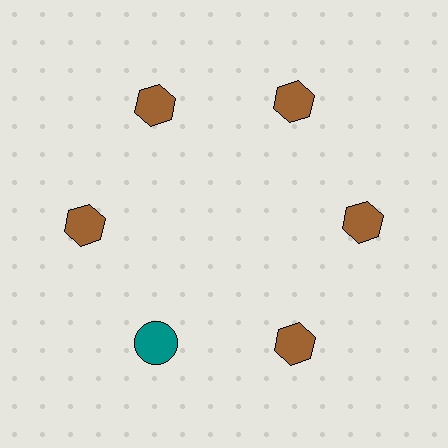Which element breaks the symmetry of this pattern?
The teal circle at roughly the 7 o'clock position breaks the symmetry. All other shapes are brown hexagons.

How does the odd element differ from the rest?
It differs in both color (teal instead of brown) and shape (circle instead of hexagon).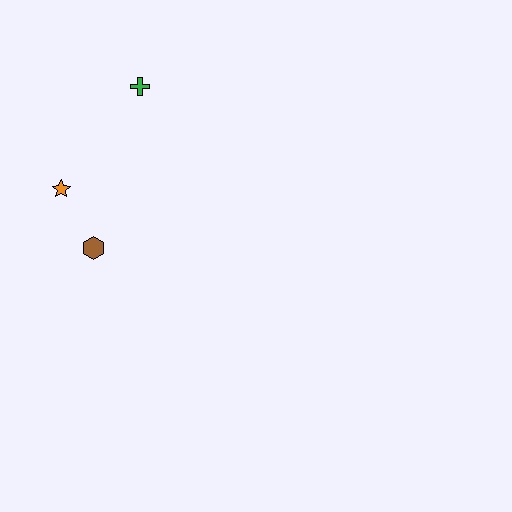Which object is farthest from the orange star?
The green cross is farthest from the orange star.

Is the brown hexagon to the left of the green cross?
Yes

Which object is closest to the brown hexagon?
The orange star is closest to the brown hexagon.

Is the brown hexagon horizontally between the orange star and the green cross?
Yes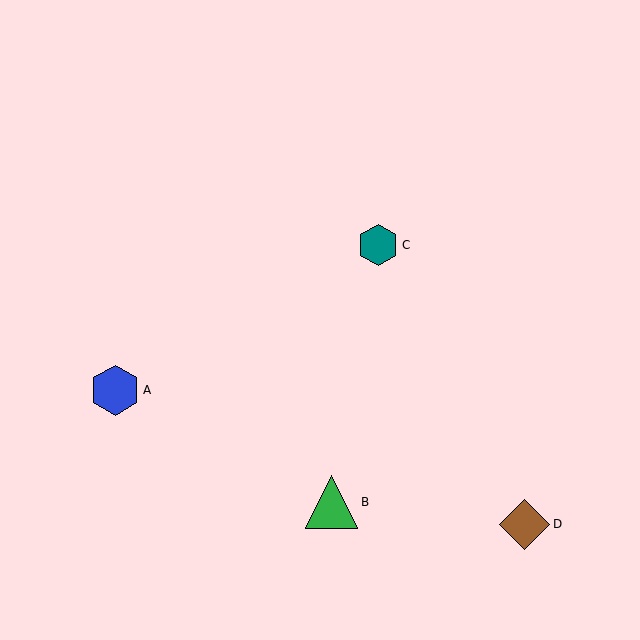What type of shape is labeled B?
Shape B is a green triangle.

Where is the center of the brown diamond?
The center of the brown diamond is at (525, 524).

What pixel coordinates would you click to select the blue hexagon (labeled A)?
Click at (115, 390) to select the blue hexagon A.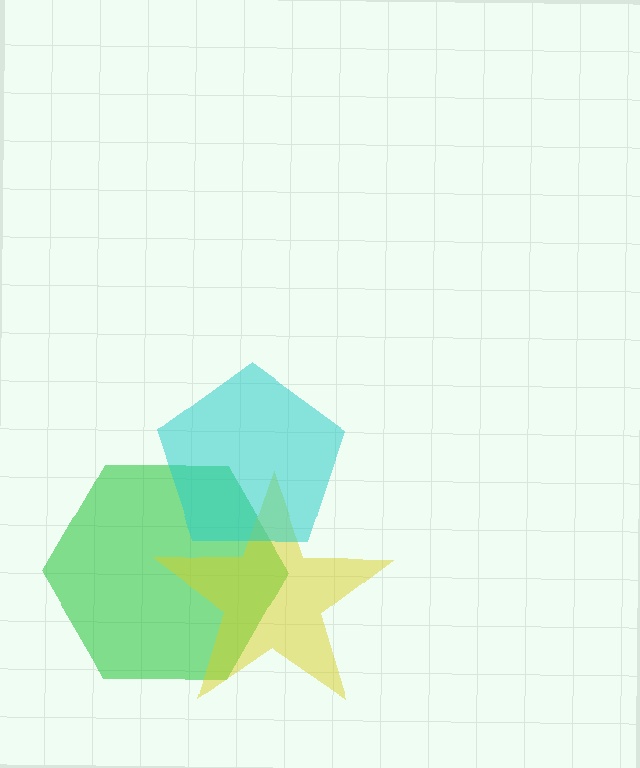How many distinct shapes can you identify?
There are 3 distinct shapes: a green hexagon, a yellow star, a cyan pentagon.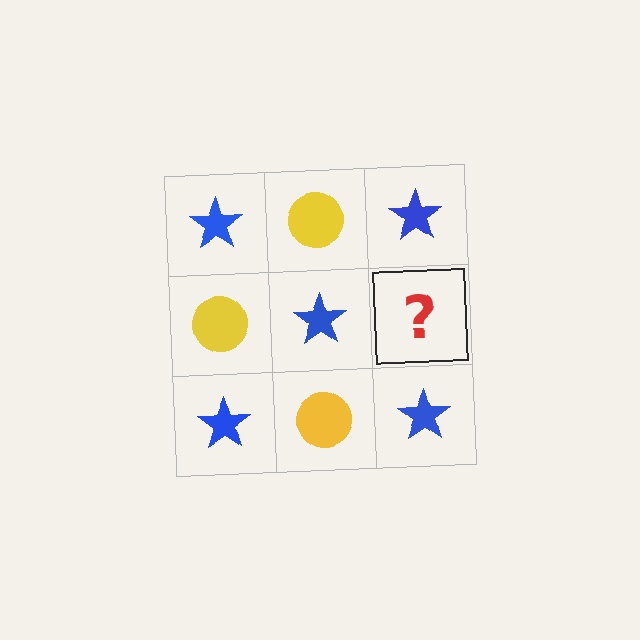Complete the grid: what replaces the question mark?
The question mark should be replaced with a yellow circle.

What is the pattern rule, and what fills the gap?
The rule is that it alternates blue star and yellow circle in a checkerboard pattern. The gap should be filled with a yellow circle.